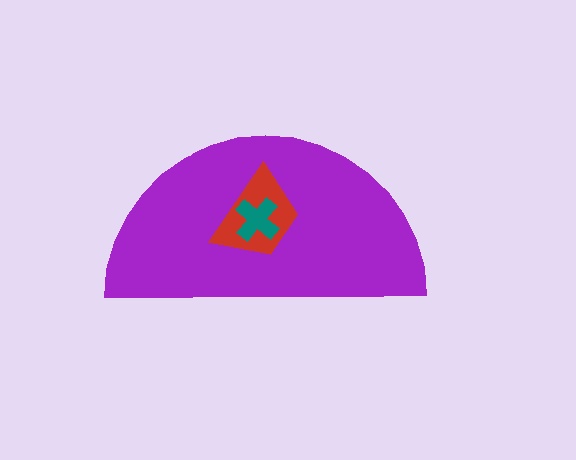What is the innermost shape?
The teal cross.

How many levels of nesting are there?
3.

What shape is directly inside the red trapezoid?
The teal cross.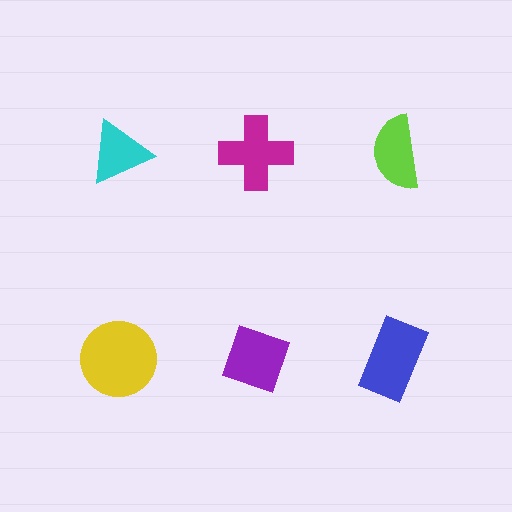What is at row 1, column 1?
A cyan triangle.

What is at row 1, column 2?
A magenta cross.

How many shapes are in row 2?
3 shapes.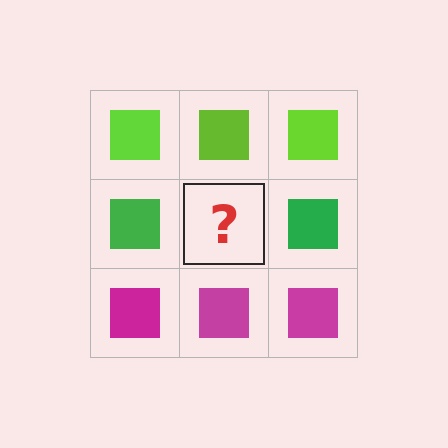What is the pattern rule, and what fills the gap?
The rule is that each row has a consistent color. The gap should be filled with a green square.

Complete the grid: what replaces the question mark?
The question mark should be replaced with a green square.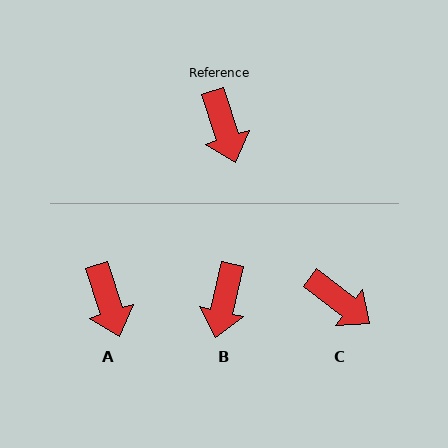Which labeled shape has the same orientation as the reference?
A.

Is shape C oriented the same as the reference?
No, it is off by about 35 degrees.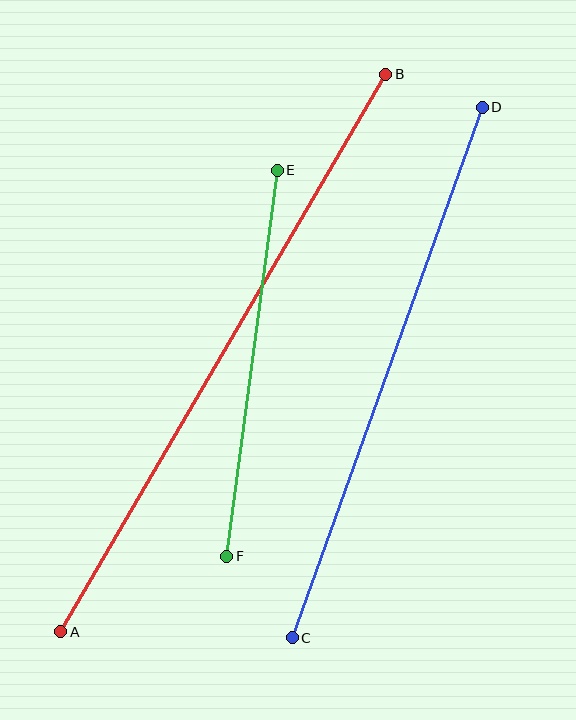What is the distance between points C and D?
The distance is approximately 564 pixels.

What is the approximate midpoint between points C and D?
The midpoint is at approximately (387, 373) pixels.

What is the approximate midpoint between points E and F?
The midpoint is at approximately (252, 363) pixels.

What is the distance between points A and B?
The distance is approximately 645 pixels.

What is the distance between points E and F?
The distance is approximately 389 pixels.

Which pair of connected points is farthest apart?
Points A and B are farthest apart.